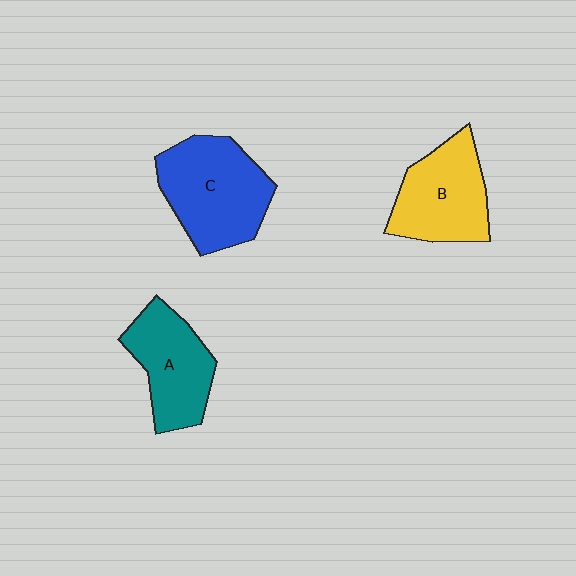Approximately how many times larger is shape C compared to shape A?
Approximately 1.3 times.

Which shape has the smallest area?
Shape A (teal).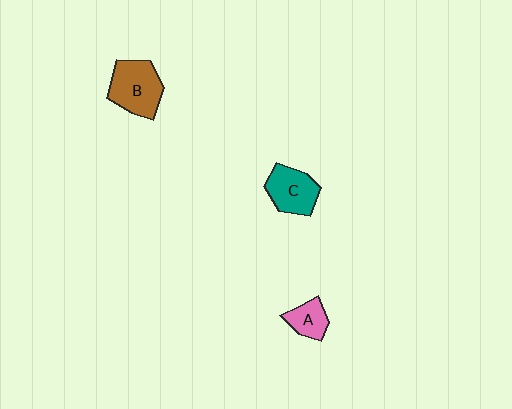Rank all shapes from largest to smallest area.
From largest to smallest: B (brown), C (teal), A (pink).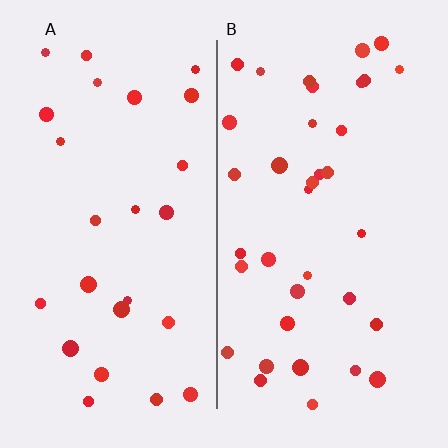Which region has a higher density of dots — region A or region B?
B (the right).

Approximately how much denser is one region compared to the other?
Approximately 1.4× — region B over region A.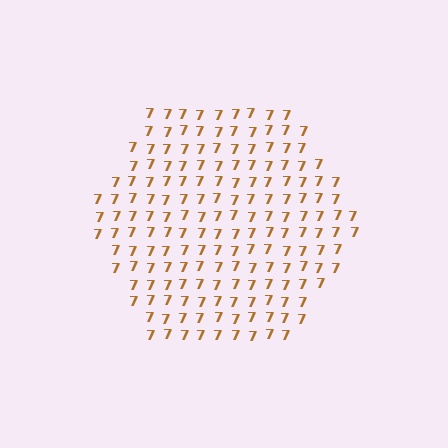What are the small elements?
The small elements are digit 7's.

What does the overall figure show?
The overall figure shows a hexagon.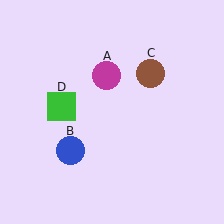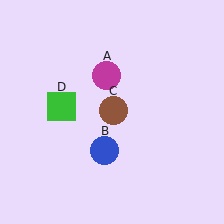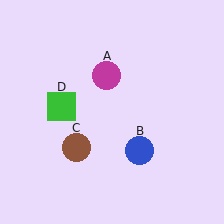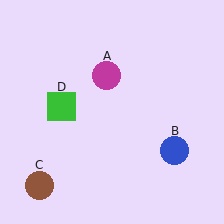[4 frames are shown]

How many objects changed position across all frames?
2 objects changed position: blue circle (object B), brown circle (object C).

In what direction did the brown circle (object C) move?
The brown circle (object C) moved down and to the left.